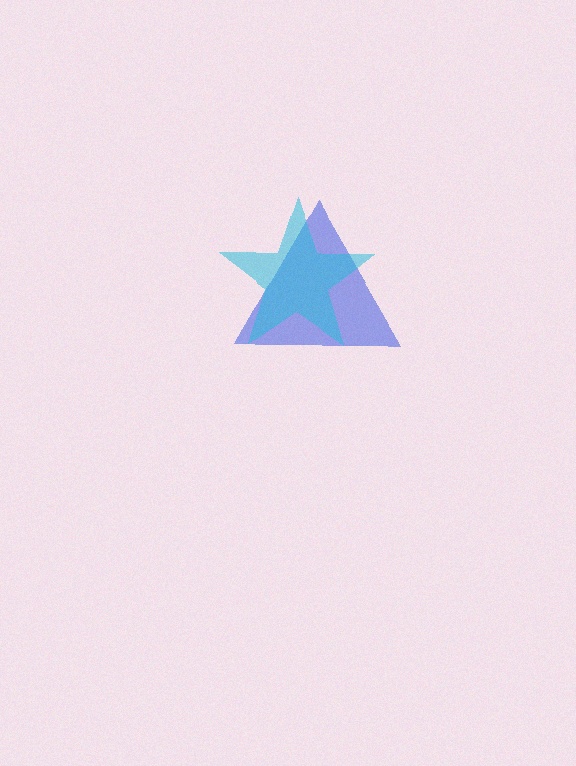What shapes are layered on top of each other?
The layered shapes are: a blue triangle, a cyan star.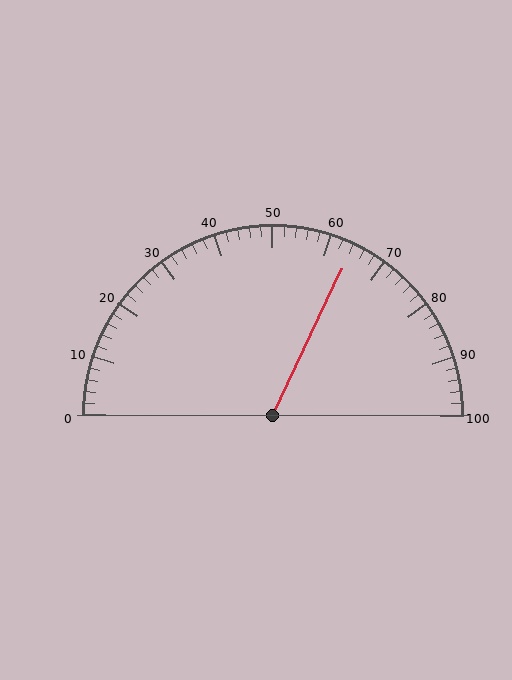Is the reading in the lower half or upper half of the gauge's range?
The reading is in the upper half of the range (0 to 100).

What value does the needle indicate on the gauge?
The needle indicates approximately 64.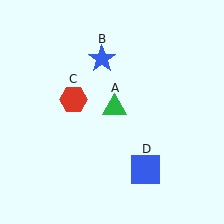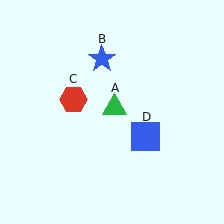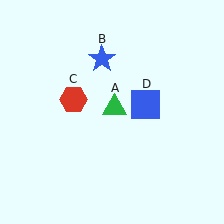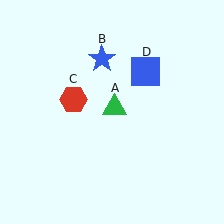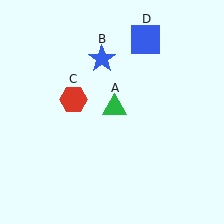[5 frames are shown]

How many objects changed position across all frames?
1 object changed position: blue square (object D).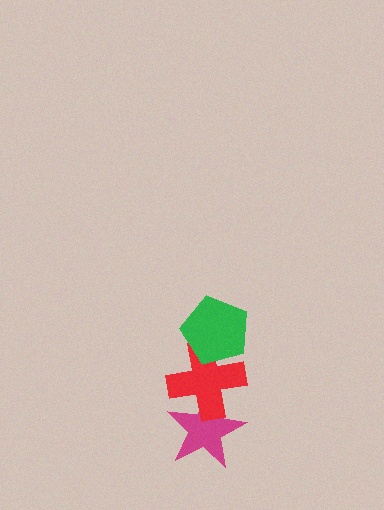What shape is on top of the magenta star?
The red cross is on top of the magenta star.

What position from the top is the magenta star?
The magenta star is 3rd from the top.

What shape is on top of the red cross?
The green pentagon is on top of the red cross.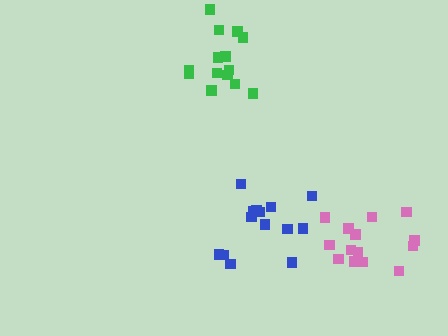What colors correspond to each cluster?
The clusters are colored: green, pink, blue.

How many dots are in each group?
Group 1: 14 dots, Group 2: 14 dots, Group 3: 14 dots (42 total).